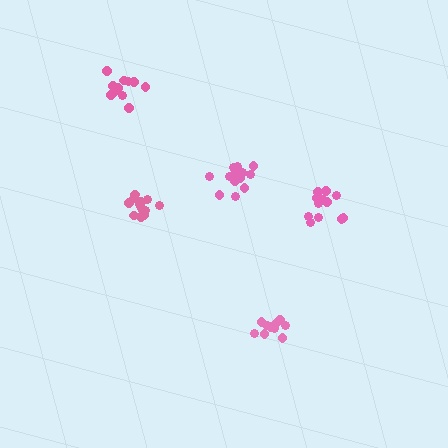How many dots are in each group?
Group 1: 15 dots, Group 2: 10 dots, Group 3: 11 dots, Group 4: 12 dots, Group 5: 12 dots (60 total).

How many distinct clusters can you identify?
There are 5 distinct clusters.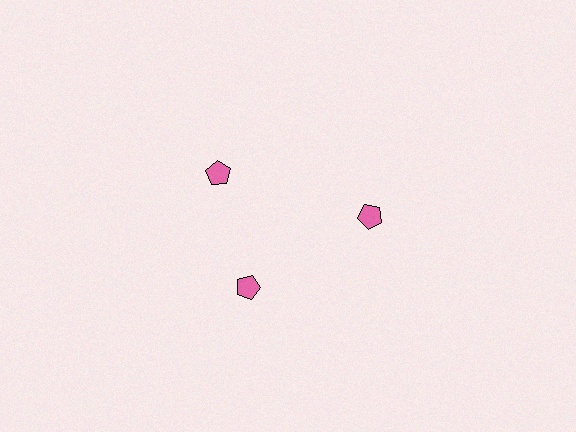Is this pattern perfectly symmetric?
No. The 3 pink pentagons are arranged in a ring, but one element near the 11 o'clock position is rotated out of alignment along the ring, breaking the 3-fold rotational symmetry.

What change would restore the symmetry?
The symmetry would be restored by rotating it back into even spacing with its neighbors so that all 3 pentagons sit at equal angles and equal distance from the center.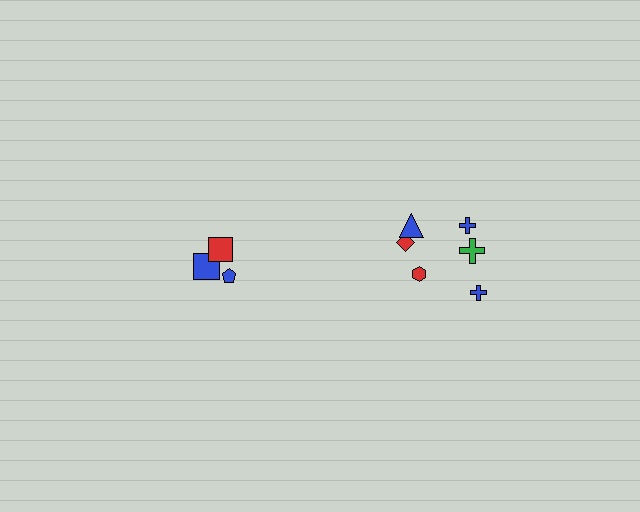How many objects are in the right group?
There are 6 objects.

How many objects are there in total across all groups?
There are 9 objects.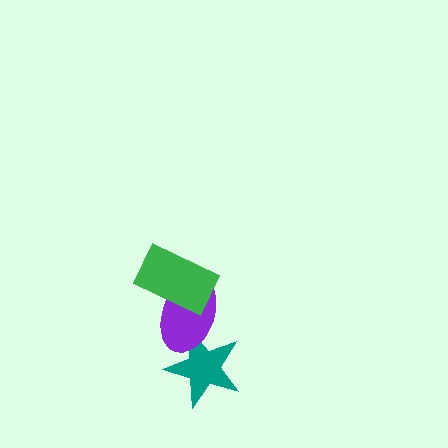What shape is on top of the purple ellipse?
The green rectangle is on top of the purple ellipse.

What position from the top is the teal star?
The teal star is 3rd from the top.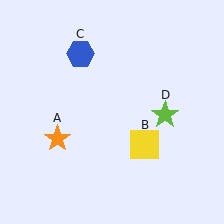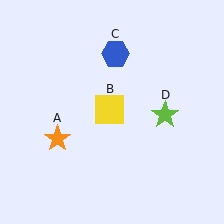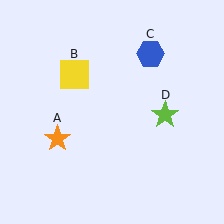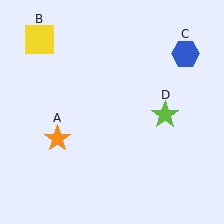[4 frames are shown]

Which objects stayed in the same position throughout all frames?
Orange star (object A) and lime star (object D) remained stationary.